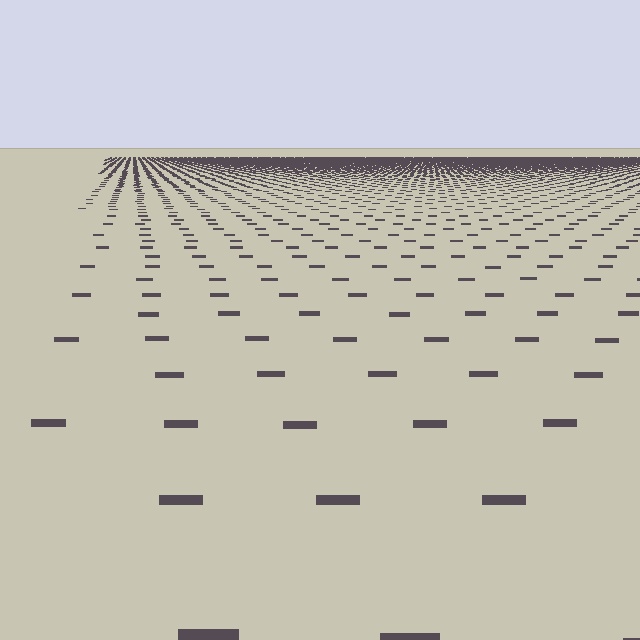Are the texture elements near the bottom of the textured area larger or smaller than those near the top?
Larger. Near the bottom, elements are closer to the viewer and appear at a bigger on-screen size.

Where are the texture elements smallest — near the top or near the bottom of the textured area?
Near the top.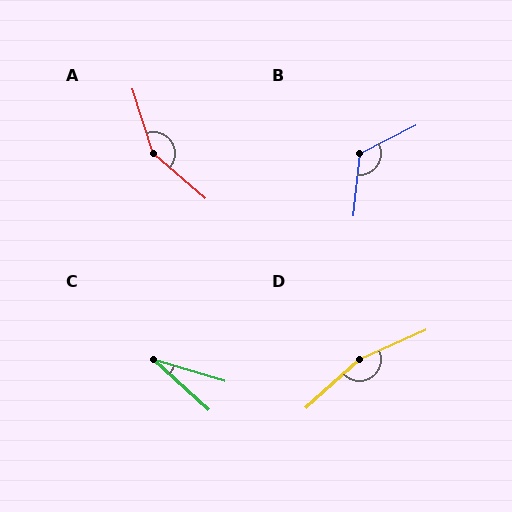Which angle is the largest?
D, at approximately 161 degrees.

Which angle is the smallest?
C, at approximately 26 degrees.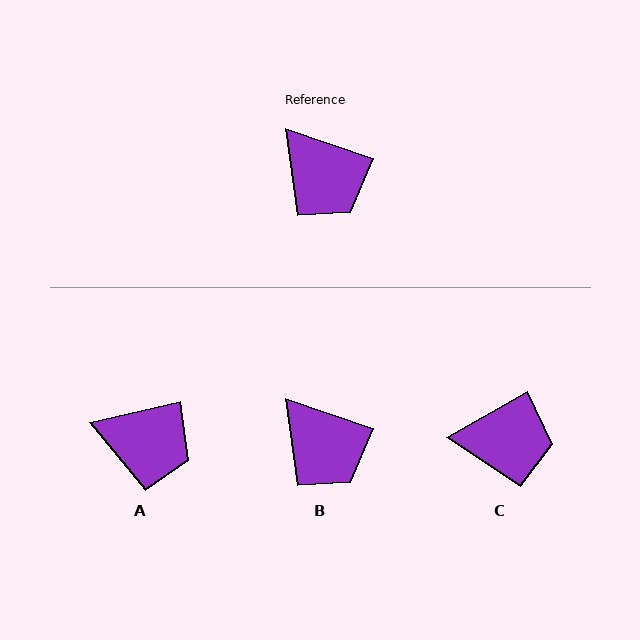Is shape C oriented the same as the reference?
No, it is off by about 49 degrees.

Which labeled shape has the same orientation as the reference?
B.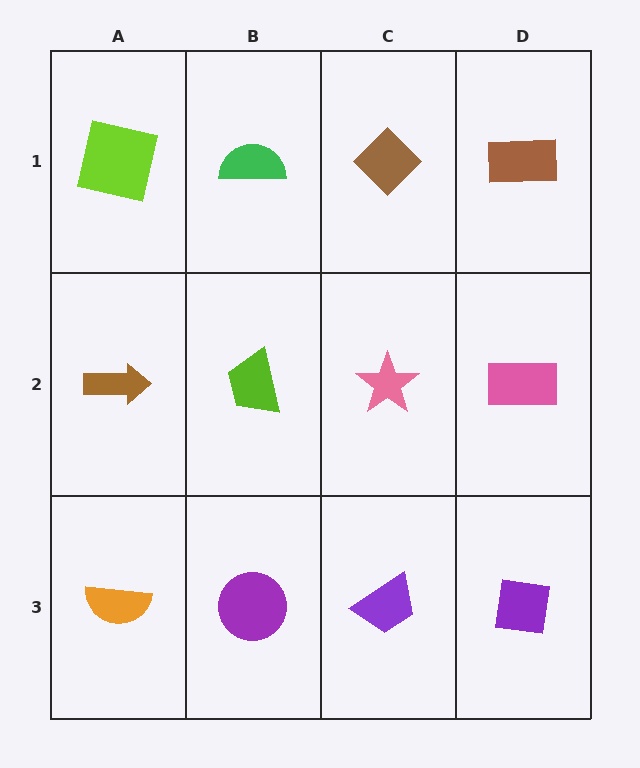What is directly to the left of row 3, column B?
An orange semicircle.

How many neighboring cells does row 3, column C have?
3.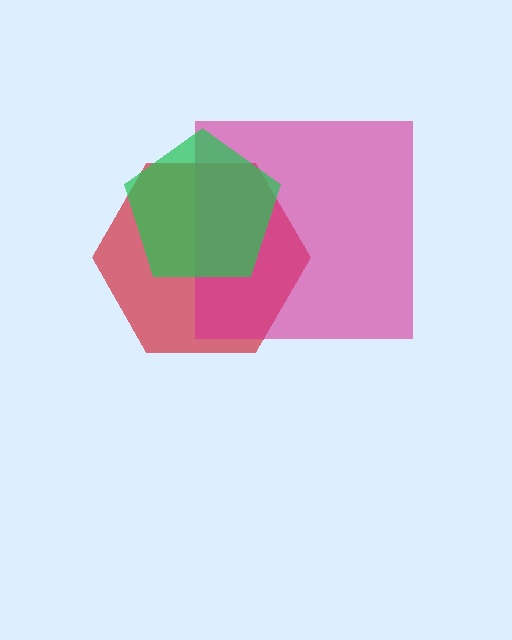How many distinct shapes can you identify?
There are 3 distinct shapes: a red hexagon, a magenta square, a green pentagon.